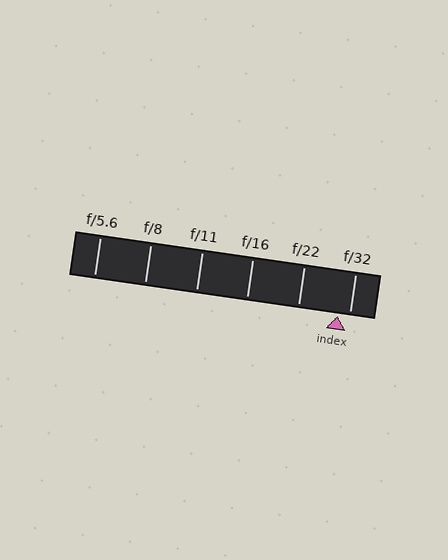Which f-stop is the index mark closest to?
The index mark is closest to f/32.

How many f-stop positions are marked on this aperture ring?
There are 6 f-stop positions marked.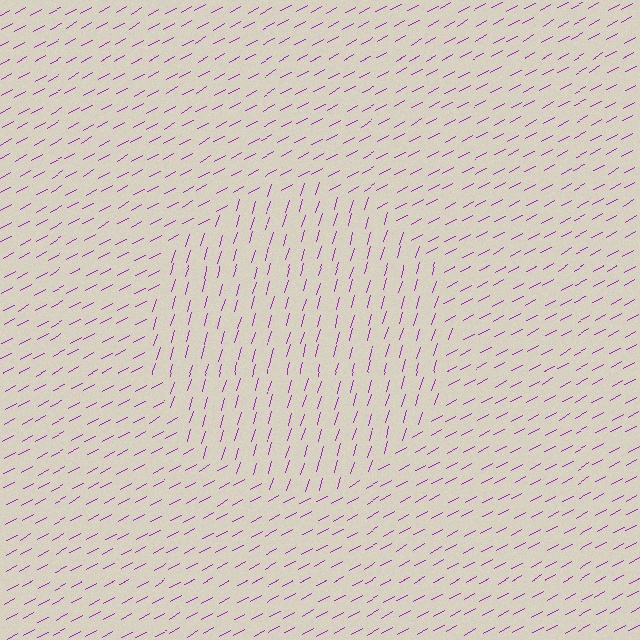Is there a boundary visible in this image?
Yes, there is a texture boundary formed by a change in line orientation.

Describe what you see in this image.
The image is filled with small purple line segments. A circle region in the image has lines oriented differently from the surrounding lines, creating a visible texture boundary.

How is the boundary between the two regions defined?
The boundary is defined purely by a change in line orientation (approximately 45 degrees difference). All lines are the same color and thickness.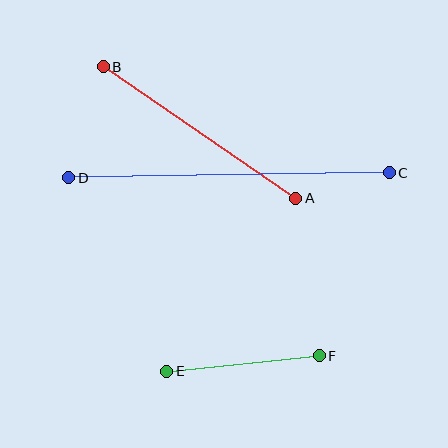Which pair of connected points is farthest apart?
Points C and D are farthest apart.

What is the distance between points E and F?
The distance is approximately 154 pixels.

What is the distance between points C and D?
The distance is approximately 321 pixels.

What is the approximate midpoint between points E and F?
The midpoint is at approximately (243, 363) pixels.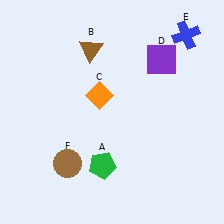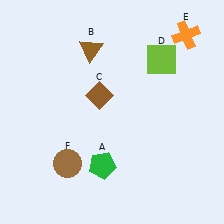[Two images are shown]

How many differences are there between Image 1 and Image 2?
There are 3 differences between the two images.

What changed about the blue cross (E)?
In Image 1, E is blue. In Image 2, it changed to orange.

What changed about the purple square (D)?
In Image 1, D is purple. In Image 2, it changed to lime.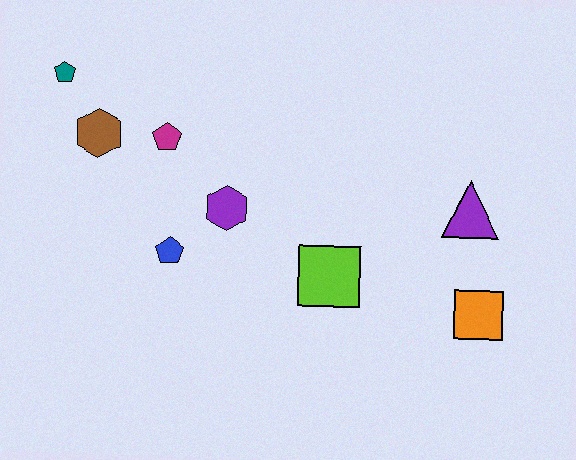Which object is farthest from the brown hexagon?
The orange square is farthest from the brown hexagon.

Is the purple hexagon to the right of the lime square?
No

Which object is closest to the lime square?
The purple hexagon is closest to the lime square.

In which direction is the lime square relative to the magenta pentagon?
The lime square is to the right of the magenta pentagon.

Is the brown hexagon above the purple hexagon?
Yes